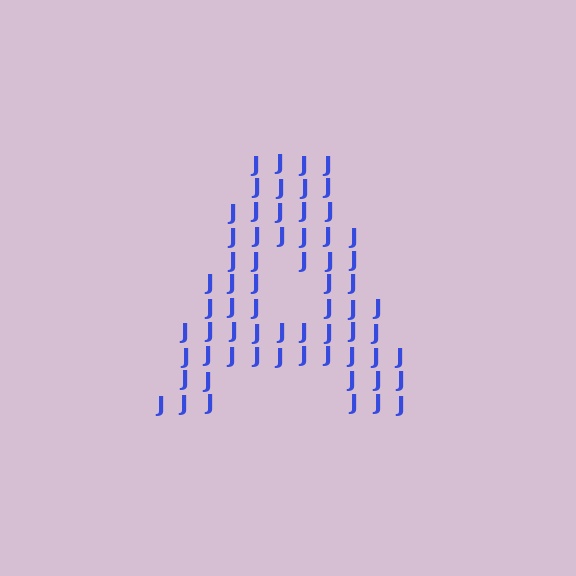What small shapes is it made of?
It is made of small letter J's.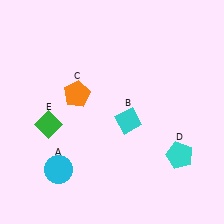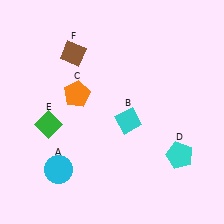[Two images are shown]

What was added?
A brown diamond (F) was added in Image 2.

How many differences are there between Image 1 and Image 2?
There is 1 difference between the two images.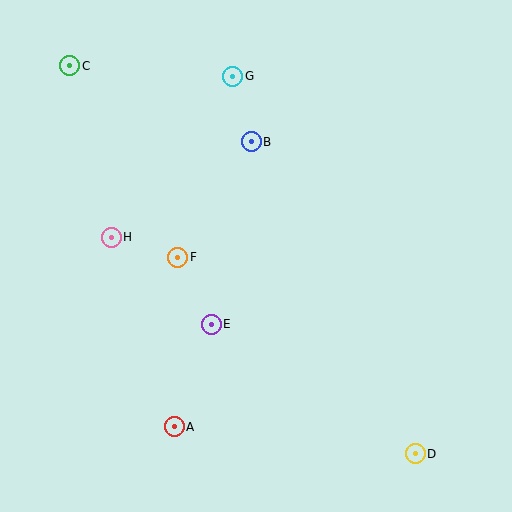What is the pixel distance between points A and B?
The distance between A and B is 296 pixels.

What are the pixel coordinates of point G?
Point G is at (233, 76).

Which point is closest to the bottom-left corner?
Point A is closest to the bottom-left corner.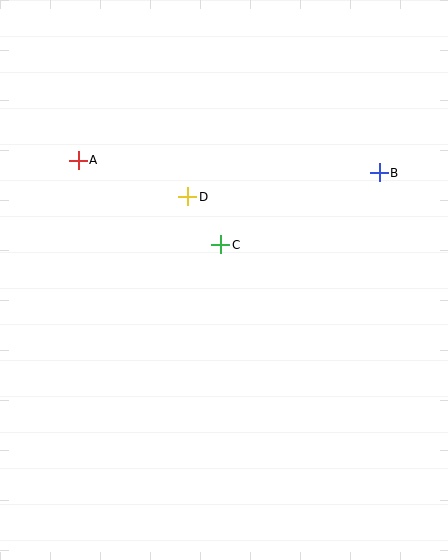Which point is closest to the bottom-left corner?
Point C is closest to the bottom-left corner.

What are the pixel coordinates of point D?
Point D is at (188, 197).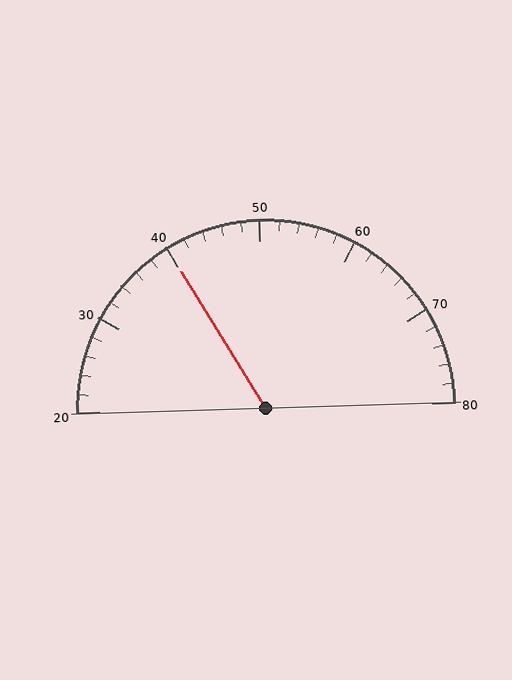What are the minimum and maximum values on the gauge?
The gauge ranges from 20 to 80.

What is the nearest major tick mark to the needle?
The nearest major tick mark is 40.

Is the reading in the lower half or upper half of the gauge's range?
The reading is in the lower half of the range (20 to 80).